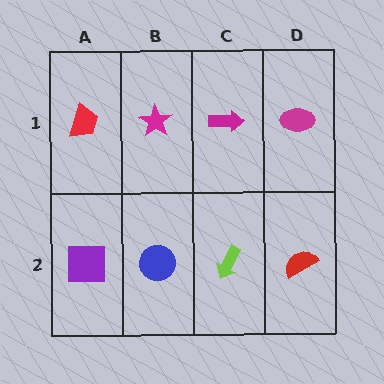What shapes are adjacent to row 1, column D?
A red semicircle (row 2, column D), a magenta arrow (row 1, column C).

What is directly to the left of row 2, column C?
A blue circle.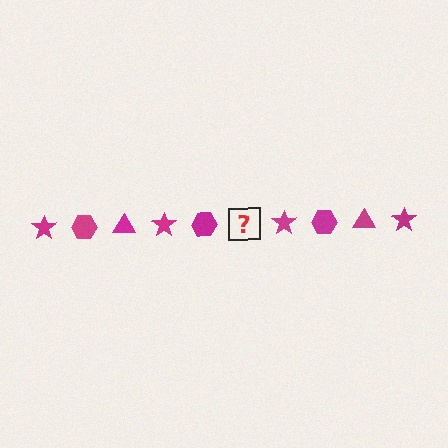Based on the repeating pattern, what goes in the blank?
The blank should be a magenta triangle.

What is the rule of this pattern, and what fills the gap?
The rule is that the pattern cycles through star, hexagon, triangle shapes in magenta. The gap should be filled with a magenta triangle.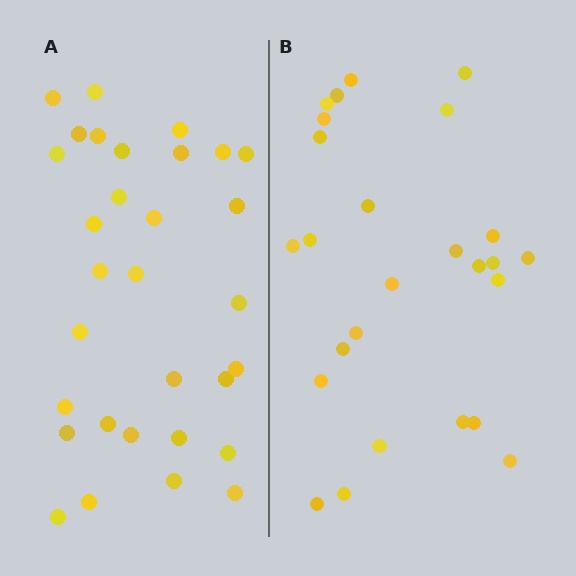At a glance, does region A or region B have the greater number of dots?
Region A (the left region) has more dots.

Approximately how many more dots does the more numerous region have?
Region A has about 5 more dots than region B.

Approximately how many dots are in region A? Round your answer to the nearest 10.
About 30 dots. (The exact count is 31, which rounds to 30.)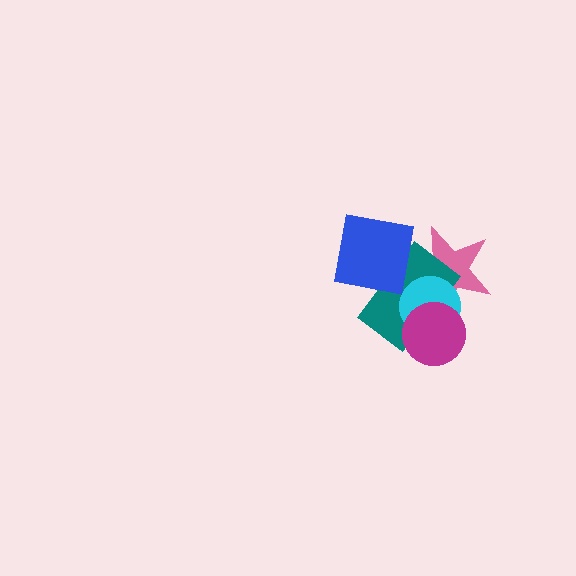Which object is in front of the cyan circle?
The magenta circle is in front of the cyan circle.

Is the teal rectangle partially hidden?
Yes, it is partially covered by another shape.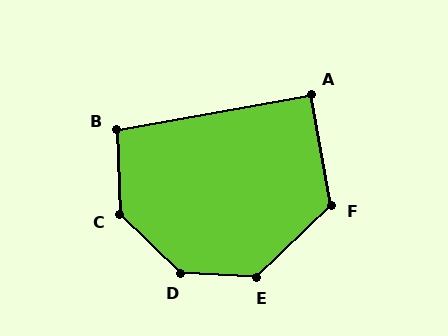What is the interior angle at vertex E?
Approximately 133 degrees (obtuse).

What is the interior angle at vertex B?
Approximately 98 degrees (obtuse).